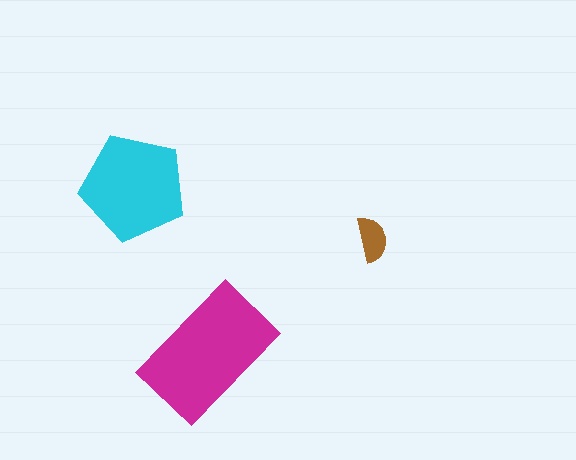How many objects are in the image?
There are 3 objects in the image.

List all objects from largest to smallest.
The magenta rectangle, the cyan pentagon, the brown semicircle.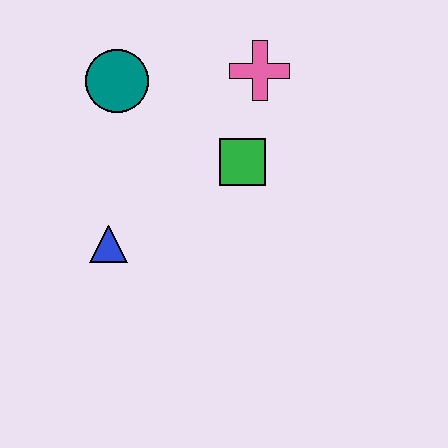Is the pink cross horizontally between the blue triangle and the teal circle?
No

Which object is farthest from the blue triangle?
The pink cross is farthest from the blue triangle.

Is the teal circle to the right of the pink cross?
No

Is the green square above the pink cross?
No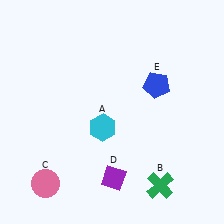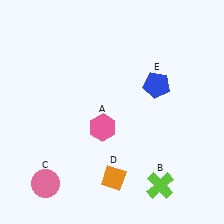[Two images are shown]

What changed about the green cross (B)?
In Image 1, B is green. In Image 2, it changed to lime.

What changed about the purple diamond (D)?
In Image 1, D is purple. In Image 2, it changed to orange.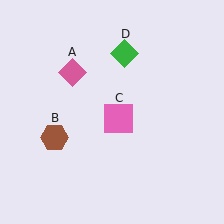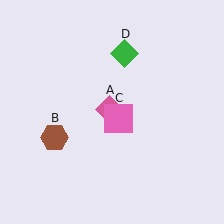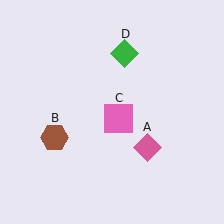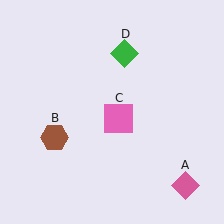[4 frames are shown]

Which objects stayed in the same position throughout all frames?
Brown hexagon (object B) and pink square (object C) and green diamond (object D) remained stationary.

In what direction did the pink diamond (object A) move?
The pink diamond (object A) moved down and to the right.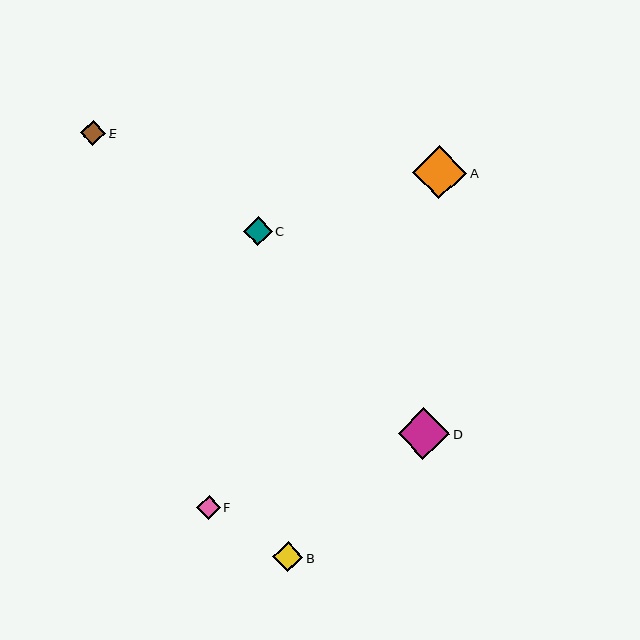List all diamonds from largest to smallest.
From largest to smallest: A, D, B, C, E, F.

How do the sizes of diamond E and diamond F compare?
Diamond E and diamond F are approximately the same size.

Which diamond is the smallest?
Diamond F is the smallest with a size of approximately 23 pixels.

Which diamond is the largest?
Diamond A is the largest with a size of approximately 54 pixels.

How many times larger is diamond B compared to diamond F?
Diamond B is approximately 1.3 times the size of diamond F.